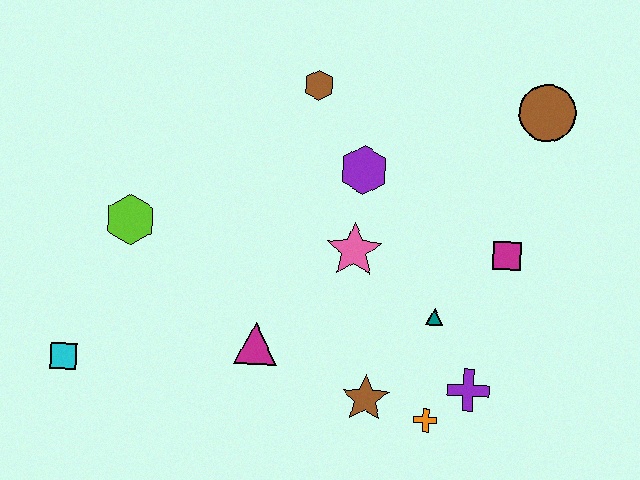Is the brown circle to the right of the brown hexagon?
Yes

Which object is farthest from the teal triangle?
The cyan square is farthest from the teal triangle.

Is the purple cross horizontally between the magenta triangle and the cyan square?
No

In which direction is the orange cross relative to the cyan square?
The orange cross is to the right of the cyan square.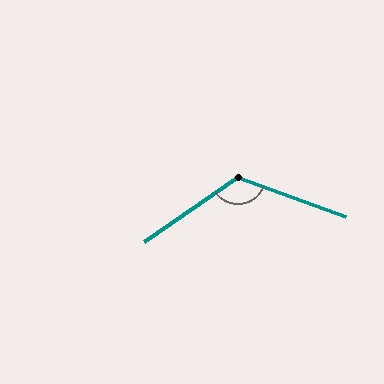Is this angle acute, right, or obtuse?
It is obtuse.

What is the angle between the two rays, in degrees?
Approximately 126 degrees.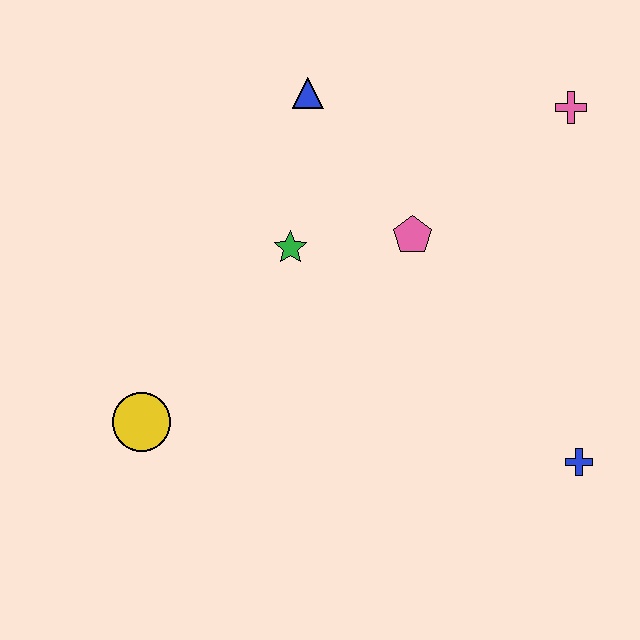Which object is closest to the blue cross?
The pink pentagon is closest to the blue cross.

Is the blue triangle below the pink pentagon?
No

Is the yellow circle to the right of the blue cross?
No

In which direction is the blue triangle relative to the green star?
The blue triangle is above the green star.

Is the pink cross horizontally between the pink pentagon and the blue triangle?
No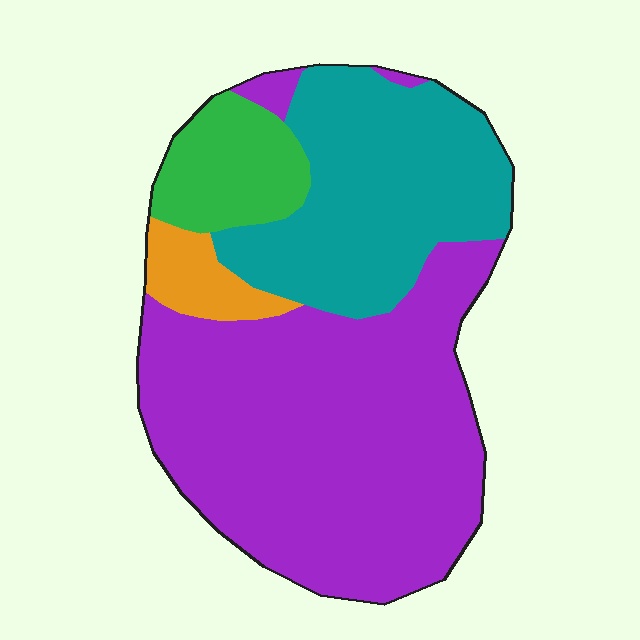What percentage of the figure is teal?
Teal covers about 30% of the figure.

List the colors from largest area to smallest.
From largest to smallest: purple, teal, green, orange.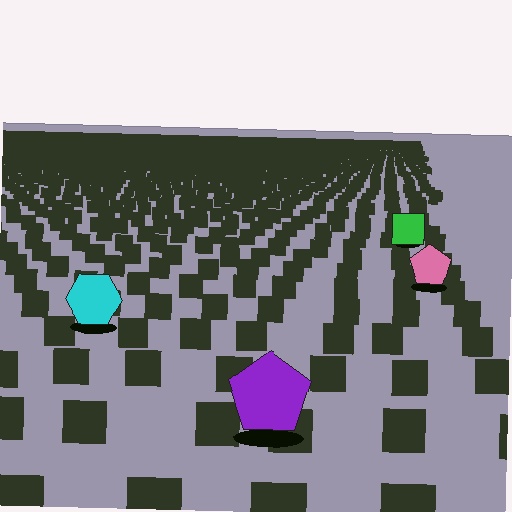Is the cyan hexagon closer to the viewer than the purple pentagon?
No. The purple pentagon is closer — you can tell from the texture gradient: the ground texture is coarser near it.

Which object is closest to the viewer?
The purple pentagon is closest. The texture marks near it are larger and more spread out.